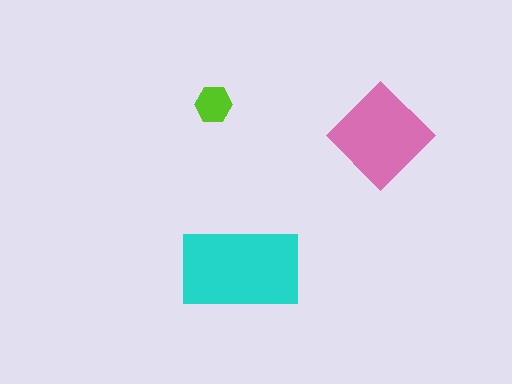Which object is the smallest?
The lime hexagon.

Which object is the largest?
The cyan rectangle.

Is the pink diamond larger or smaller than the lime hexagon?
Larger.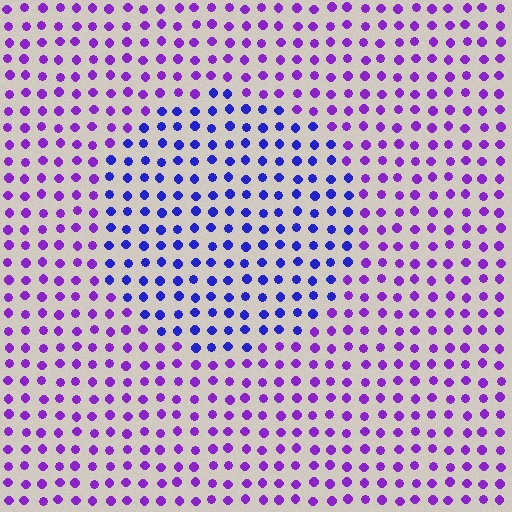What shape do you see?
I see a circle.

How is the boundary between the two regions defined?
The boundary is defined purely by a slight shift in hue (about 37 degrees). Spacing, size, and orientation are identical on both sides.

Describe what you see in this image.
The image is filled with small purple elements in a uniform arrangement. A circle-shaped region is visible where the elements are tinted to a slightly different hue, forming a subtle color boundary.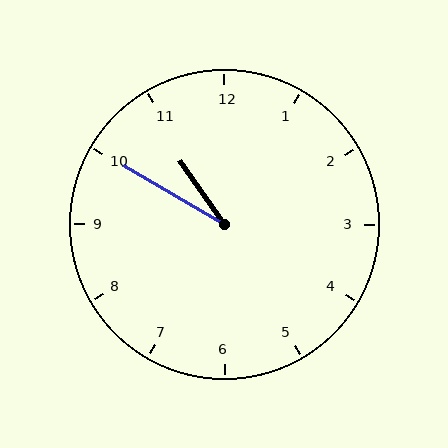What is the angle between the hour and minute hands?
Approximately 25 degrees.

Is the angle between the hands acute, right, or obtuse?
It is acute.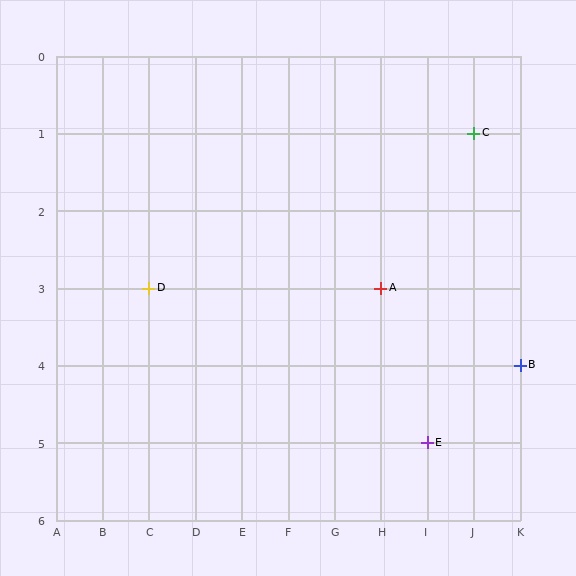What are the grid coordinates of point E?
Point E is at grid coordinates (I, 5).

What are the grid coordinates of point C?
Point C is at grid coordinates (J, 1).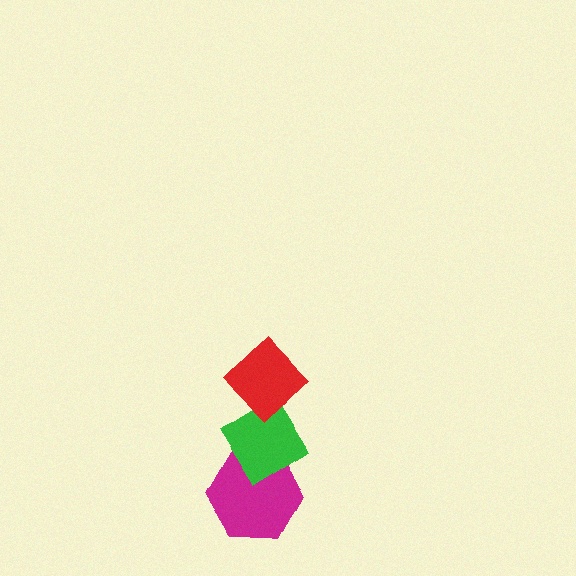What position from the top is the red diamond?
The red diamond is 1st from the top.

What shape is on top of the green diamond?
The red diamond is on top of the green diamond.